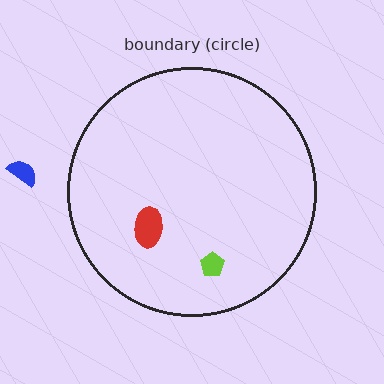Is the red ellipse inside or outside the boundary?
Inside.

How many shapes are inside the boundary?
2 inside, 1 outside.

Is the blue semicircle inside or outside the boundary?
Outside.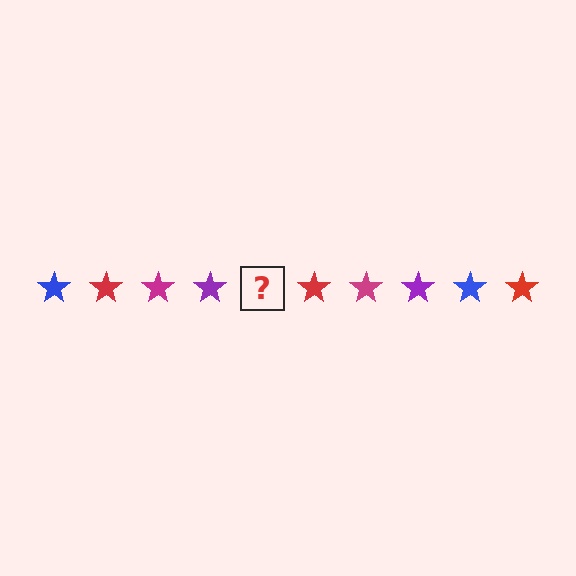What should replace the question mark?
The question mark should be replaced with a blue star.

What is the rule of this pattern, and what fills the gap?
The rule is that the pattern cycles through blue, red, magenta, purple stars. The gap should be filled with a blue star.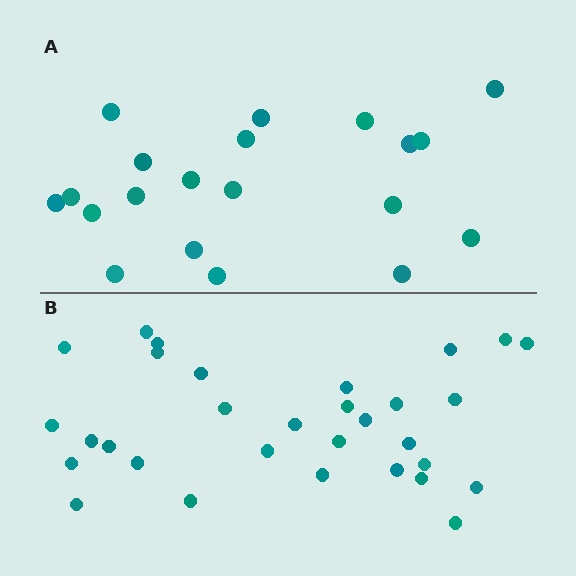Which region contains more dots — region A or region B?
Region B (the bottom region) has more dots.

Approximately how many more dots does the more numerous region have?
Region B has roughly 12 or so more dots than region A.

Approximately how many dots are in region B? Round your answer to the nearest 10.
About 30 dots. (The exact count is 31, which rounds to 30.)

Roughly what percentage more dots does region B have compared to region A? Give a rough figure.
About 55% more.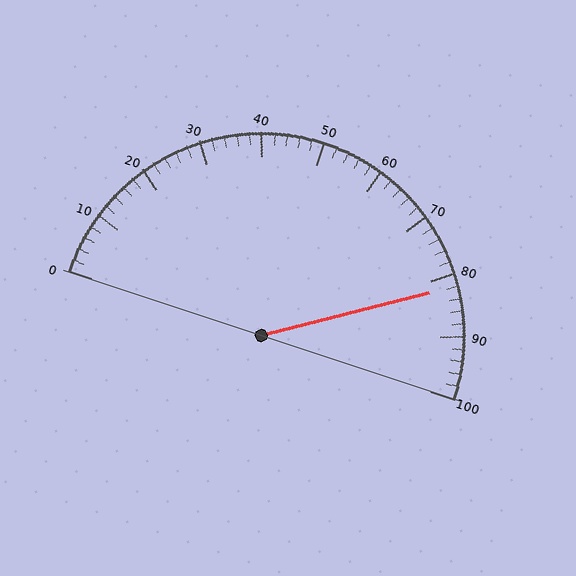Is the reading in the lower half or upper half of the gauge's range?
The reading is in the upper half of the range (0 to 100).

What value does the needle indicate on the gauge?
The needle indicates approximately 82.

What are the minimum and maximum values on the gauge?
The gauge ranges from 0 to 100.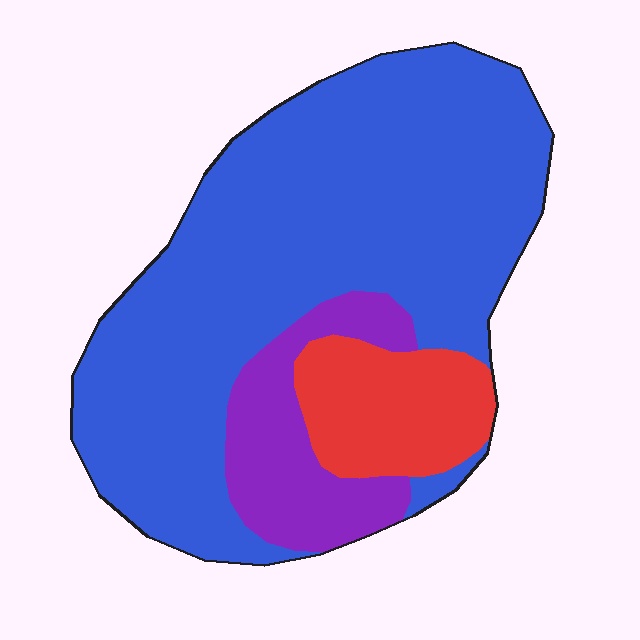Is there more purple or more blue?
Blue.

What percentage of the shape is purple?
Purple covers about 15% of the shape.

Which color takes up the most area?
Blue, at roughly 70%.